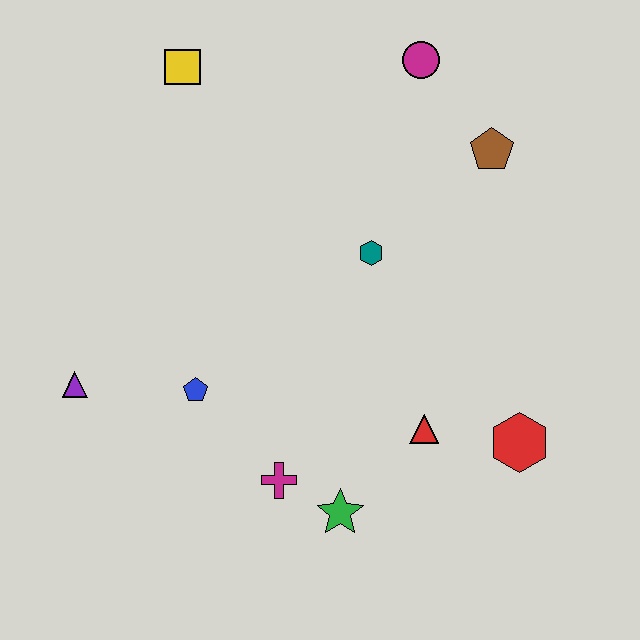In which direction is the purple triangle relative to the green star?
The purple triangle is to the left of the green star.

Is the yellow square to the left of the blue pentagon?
Yes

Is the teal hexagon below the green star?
No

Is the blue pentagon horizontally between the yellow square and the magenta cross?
Yes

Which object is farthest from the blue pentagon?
The magenta circle is farthest from the blue pentagon.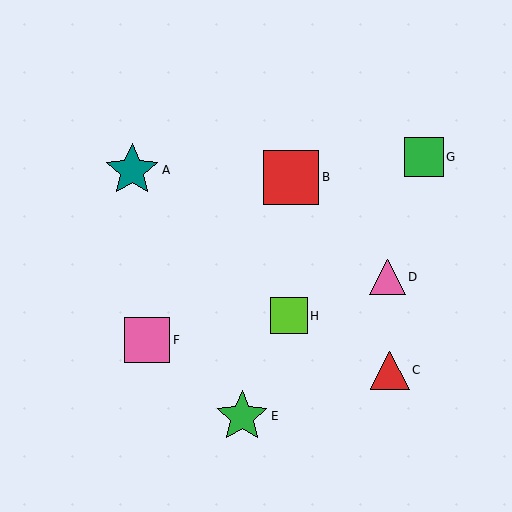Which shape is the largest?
The red square (labeled B) is the largest.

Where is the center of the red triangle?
The center of the red triangle is at (390, 370).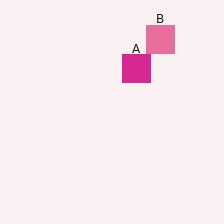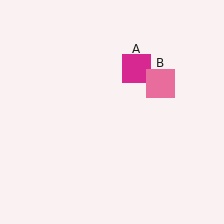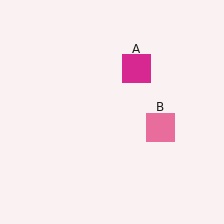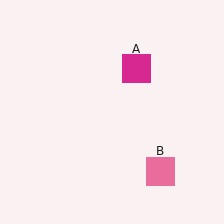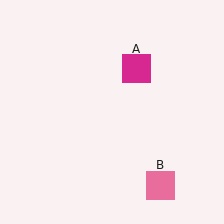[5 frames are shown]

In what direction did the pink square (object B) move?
The pink square (object B) moved down.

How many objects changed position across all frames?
1 object changed position: pink square (object B).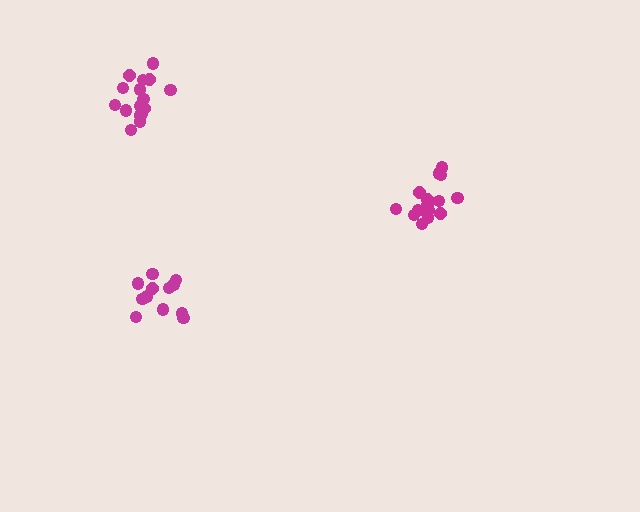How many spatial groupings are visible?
There are 3 spatial groupings.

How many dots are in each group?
Group 1: 16 dots, Group 2: 12 dots, Group 3: 16 dots (44 total).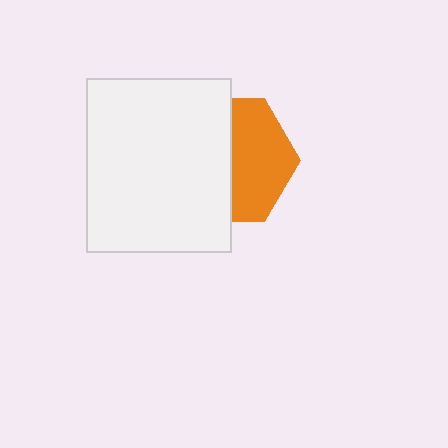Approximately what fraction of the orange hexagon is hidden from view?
Roughly 52% of the orange hexagon is hidden behind the white rectangle.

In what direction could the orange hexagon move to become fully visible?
The orange hexagon could move right. That would shift it out from behind the white rectangle entirely.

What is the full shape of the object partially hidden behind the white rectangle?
The partially hidden object is an orange hexagon.